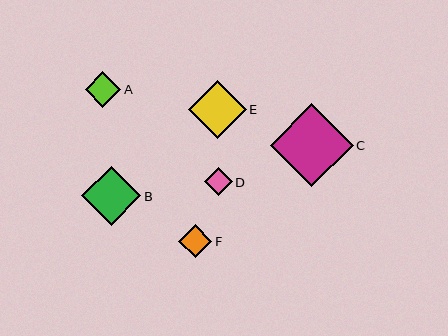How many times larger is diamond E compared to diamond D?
Diamond E is approximately 2.1 times the size of diamond D.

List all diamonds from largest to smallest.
From largest to smallest: C, B, E, A, F, D.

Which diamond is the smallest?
Diamond D is the smallest with a size of approximately 28 pixels.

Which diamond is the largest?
Diamond C is the largest with a size of approximately 82 pixels.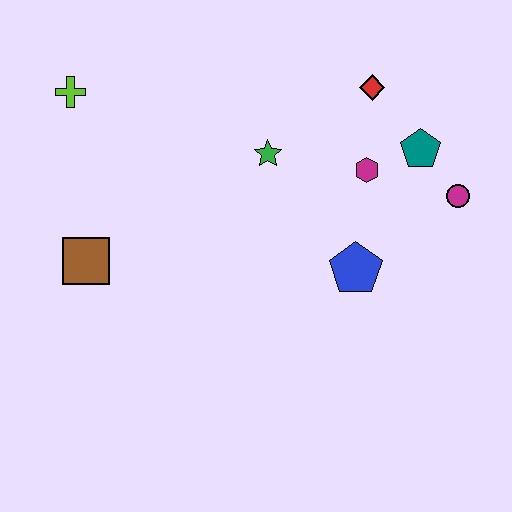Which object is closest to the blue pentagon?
The magenta hexagon is closest to the blue pentagon.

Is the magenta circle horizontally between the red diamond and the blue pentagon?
No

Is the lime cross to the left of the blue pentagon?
Yes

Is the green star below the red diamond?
Yes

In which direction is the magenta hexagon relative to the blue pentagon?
The magenta hexagon is above the blue pentagon.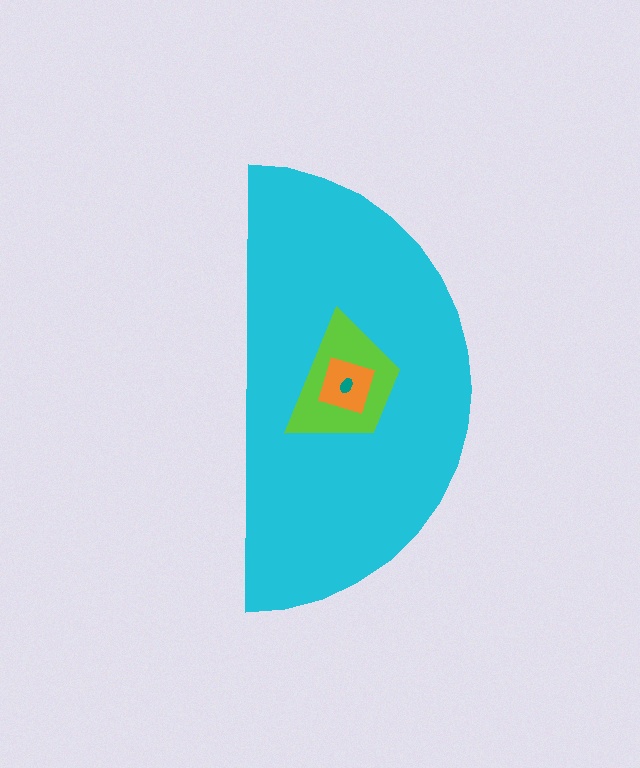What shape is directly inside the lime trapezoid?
The orange diamond.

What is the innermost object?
The teal ellipse.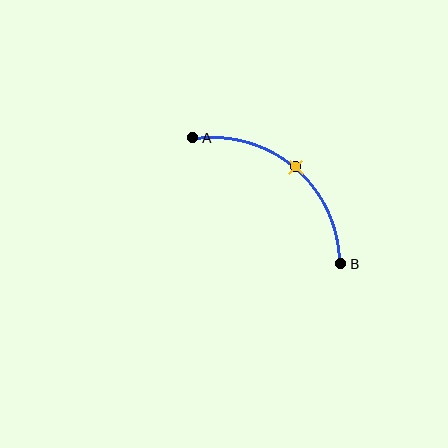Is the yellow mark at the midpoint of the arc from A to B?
Yes. The yellow mark lies on the arc at equal arc-length from both A and B — it is the arc midpoint.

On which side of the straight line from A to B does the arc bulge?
The arc bulges above and to the right of the straight line connecting A and B.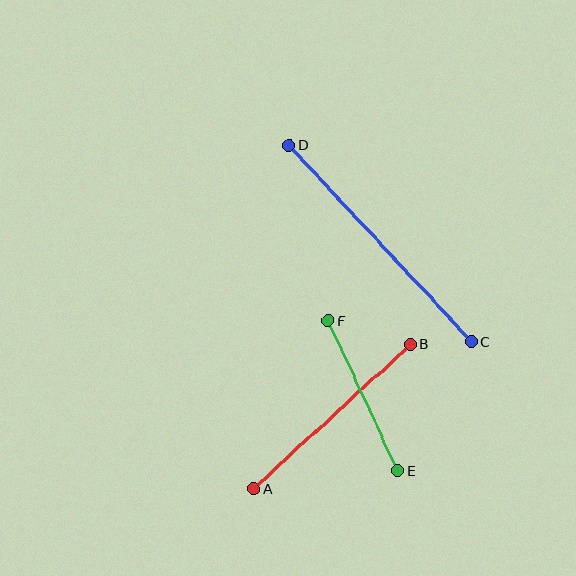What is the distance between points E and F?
The distance is approximately 166 pixels.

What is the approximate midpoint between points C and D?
The midpoint is at approximately (380, 243) pixels.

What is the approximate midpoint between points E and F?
The midpoint is at approximately (363, 395) pixels.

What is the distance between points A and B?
The distance is approximately 213 pixels.